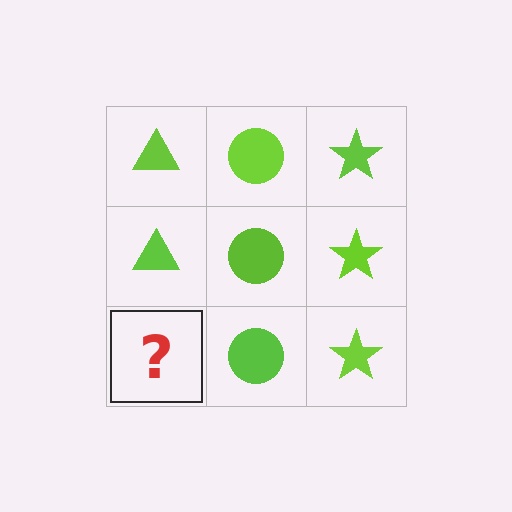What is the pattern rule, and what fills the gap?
The rule is that each column has a consistent shape. The gap should be filled with a lime triangle.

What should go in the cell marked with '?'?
The missing cell should contain a lime triangle.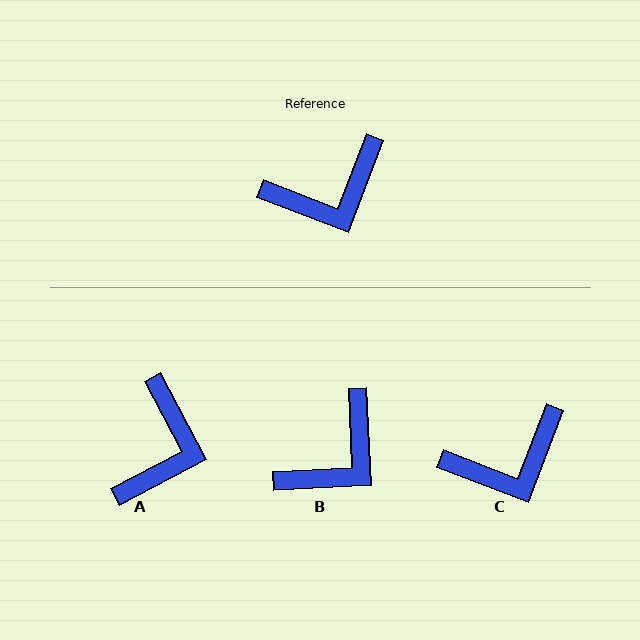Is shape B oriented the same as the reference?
No, it is off by about 24 degrees.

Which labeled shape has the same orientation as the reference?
C.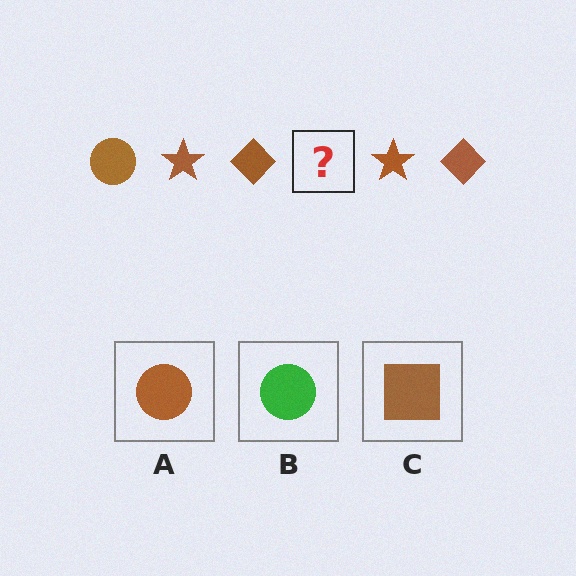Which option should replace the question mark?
Option A.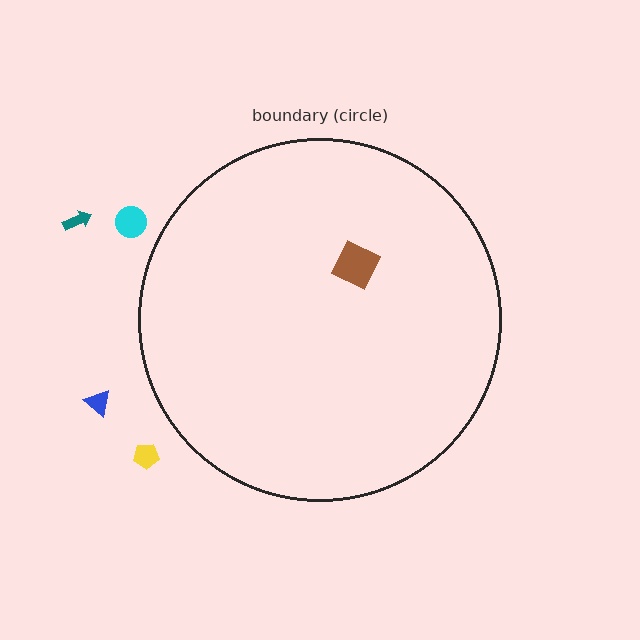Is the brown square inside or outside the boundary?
Inside.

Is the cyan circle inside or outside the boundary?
Outside.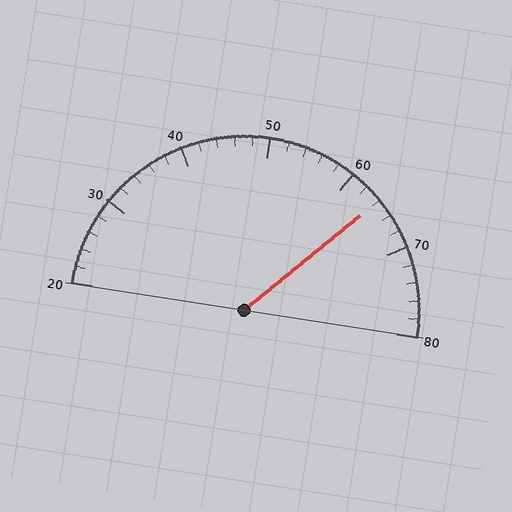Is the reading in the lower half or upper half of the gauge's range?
The reading is in the upper half of the range (20 to 80).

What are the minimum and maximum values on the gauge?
The gauge ranges from 20 to 80.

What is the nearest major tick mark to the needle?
The nearest major tick mark is 60.